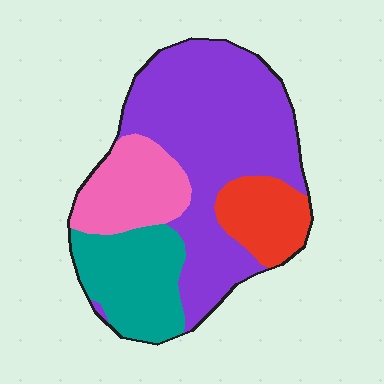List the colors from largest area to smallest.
From largest to smallest: purple, teal, pink, red.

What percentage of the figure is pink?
Pink covers 16% of the figure.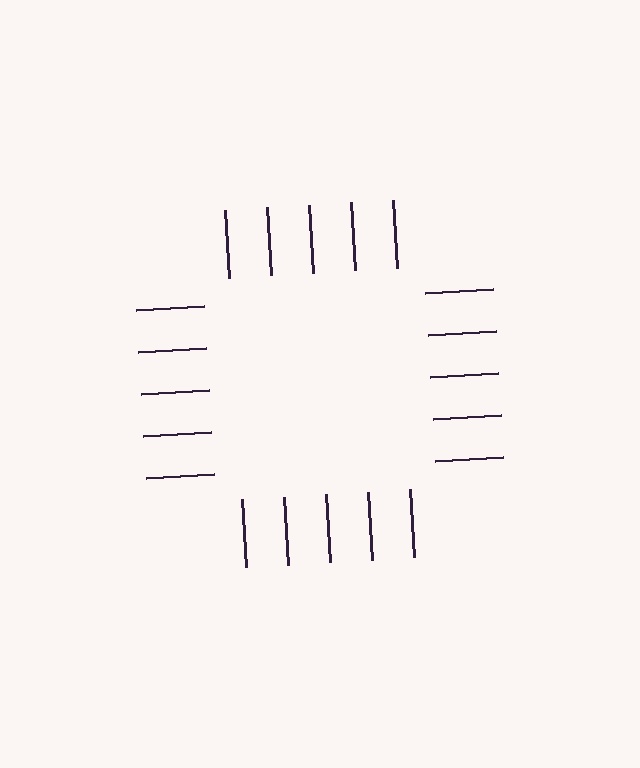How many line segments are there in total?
20 — 5 along each of the 4 edges.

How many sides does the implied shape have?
4 sides — the line-ends trace a square.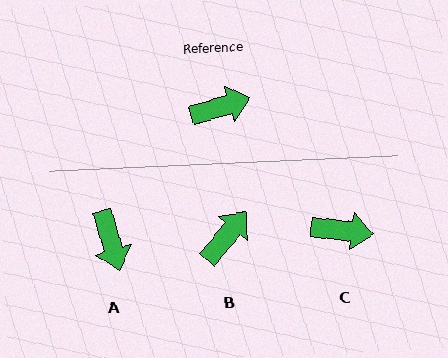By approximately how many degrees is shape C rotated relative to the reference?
Approximately 24 degrees clockwise.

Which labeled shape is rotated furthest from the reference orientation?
A, about 92 degrees away.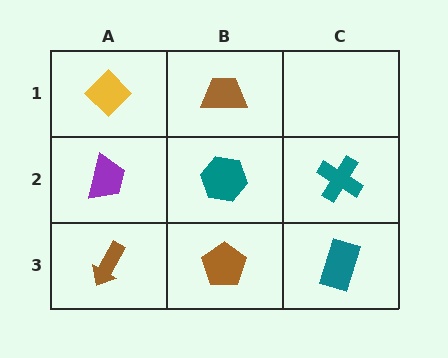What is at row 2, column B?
A teal hexagon.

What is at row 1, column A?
A yellow diamond.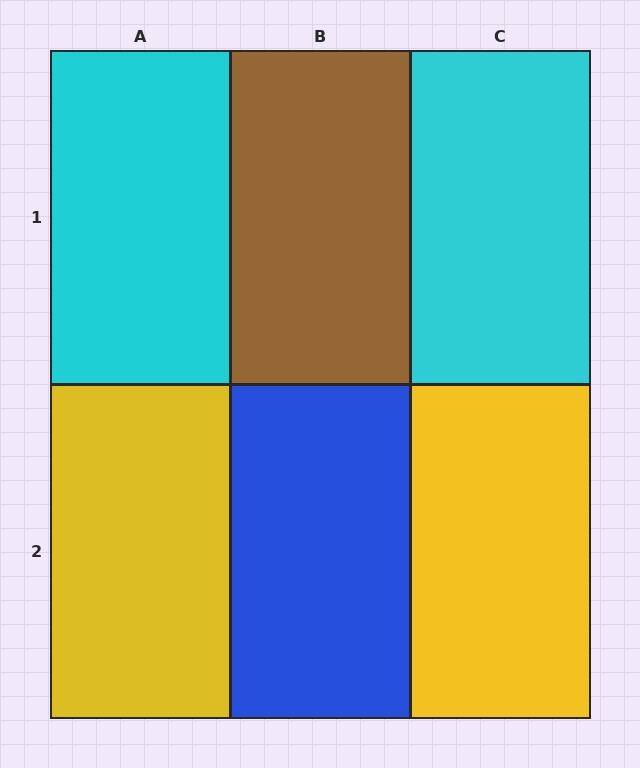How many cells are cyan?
2 cells are cyan.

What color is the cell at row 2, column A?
Yellow.